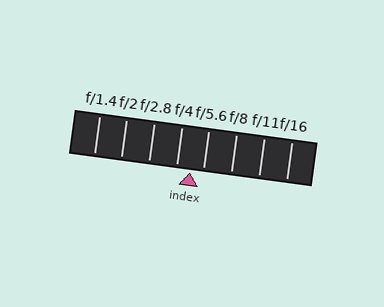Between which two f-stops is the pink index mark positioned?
The index mark is between f/4 and f/5.6.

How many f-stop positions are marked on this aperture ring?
There are 8 f-stop positions marked.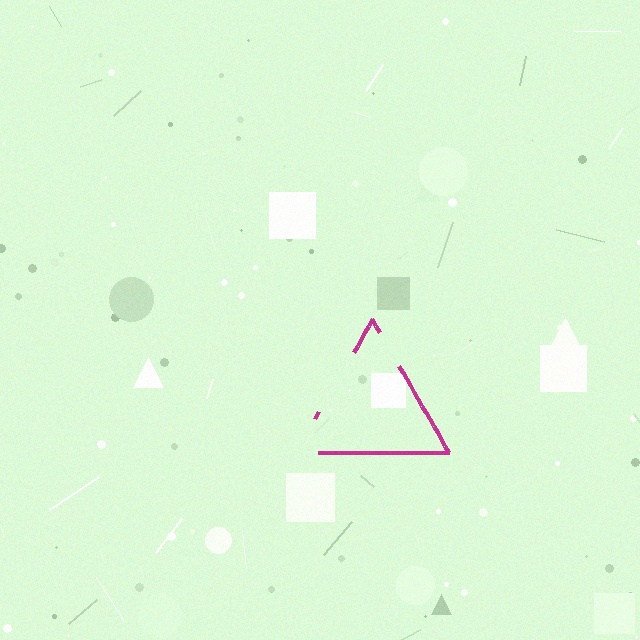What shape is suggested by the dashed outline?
The dashed outline suggests a triangle.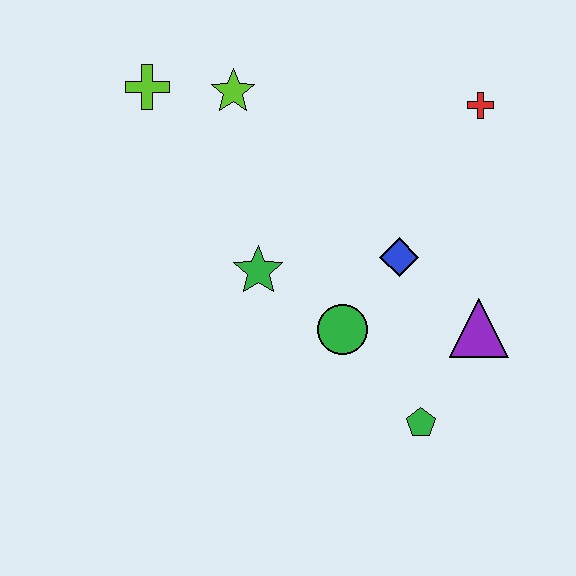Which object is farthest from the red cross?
The lime cross is farthest from the red cross.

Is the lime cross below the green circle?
No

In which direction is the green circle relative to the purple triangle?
The green circle is to the left of the purple triangle.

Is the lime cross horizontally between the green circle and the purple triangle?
No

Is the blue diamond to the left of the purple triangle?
Yes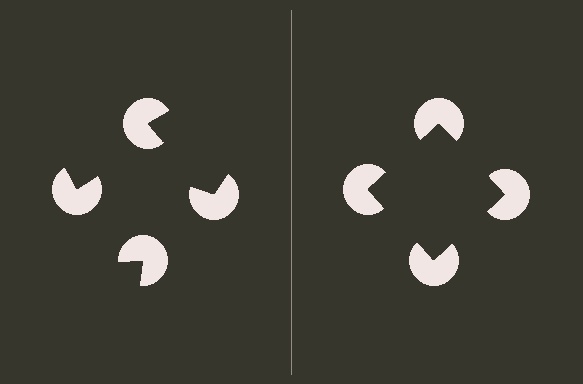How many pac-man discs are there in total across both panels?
8 — 4 on each side.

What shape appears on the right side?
An illusory square.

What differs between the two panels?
The pac-man discs are positioned identically on both sides; only the wedge orientations differ. On the right they align to a square; on the left they are misaligned.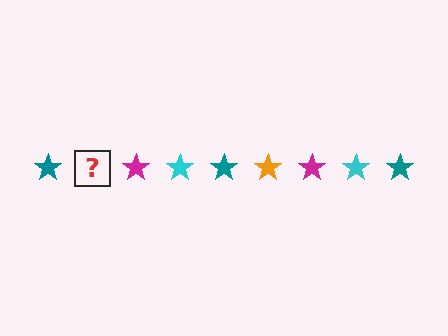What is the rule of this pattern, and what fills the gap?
The rule is that the pattern cycles through teal, orange, magenta, cyan stars. The gap should be filled with an orange star.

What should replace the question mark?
The question mark should be replaced with an orange star.